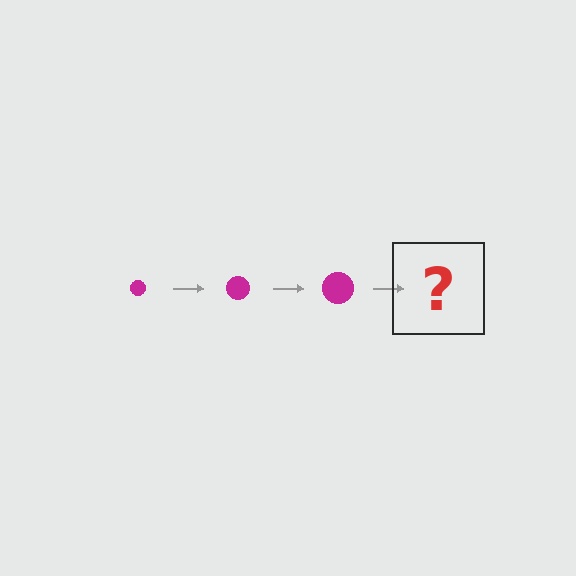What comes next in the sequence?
The next element should be a magenta circle, larger than the previous one.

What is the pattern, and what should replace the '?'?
The pattern is that the circle gets progressively larger each step. The '?' should be a magenta circle, larger than the previous one.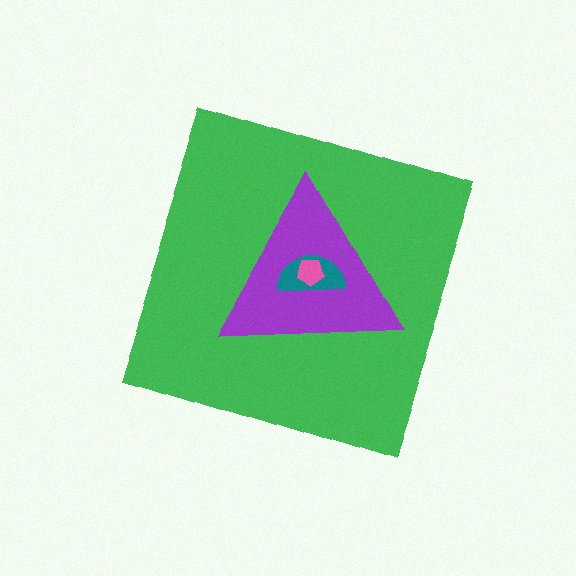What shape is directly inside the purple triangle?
The teal semicircle.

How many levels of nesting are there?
4.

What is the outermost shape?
The green diamond.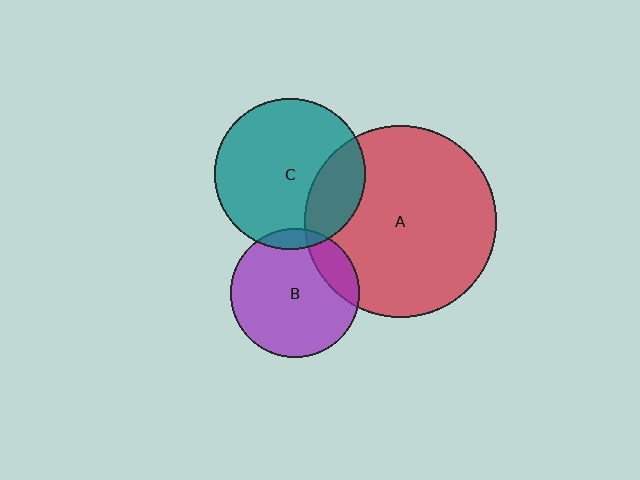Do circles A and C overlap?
Yes.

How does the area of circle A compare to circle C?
Approximately 1.6 times.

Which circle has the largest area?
Circle A (red).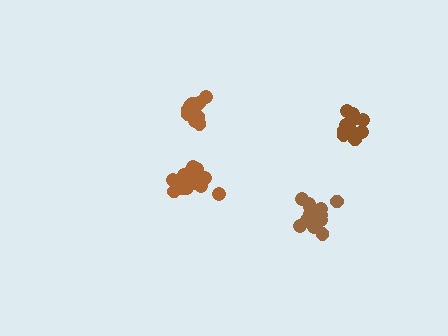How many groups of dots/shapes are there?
There are 4 groups.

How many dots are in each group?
Group 1: 18 dots, Group 2: 13 dots, Group 3: 15 dots, Group 4: 14 dots (60 total).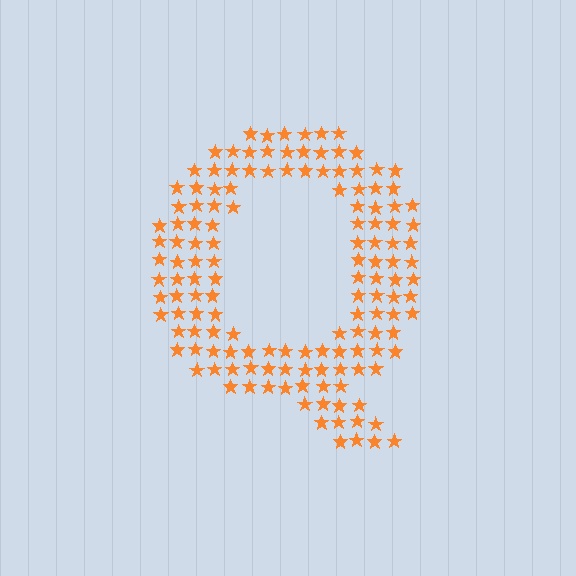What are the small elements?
The small elements are stars.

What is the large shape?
The large shape is the letter Q.